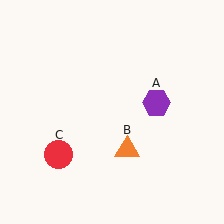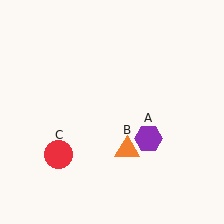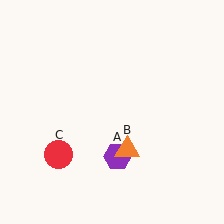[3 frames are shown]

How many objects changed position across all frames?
1 object changed position: purple hexagon (object A).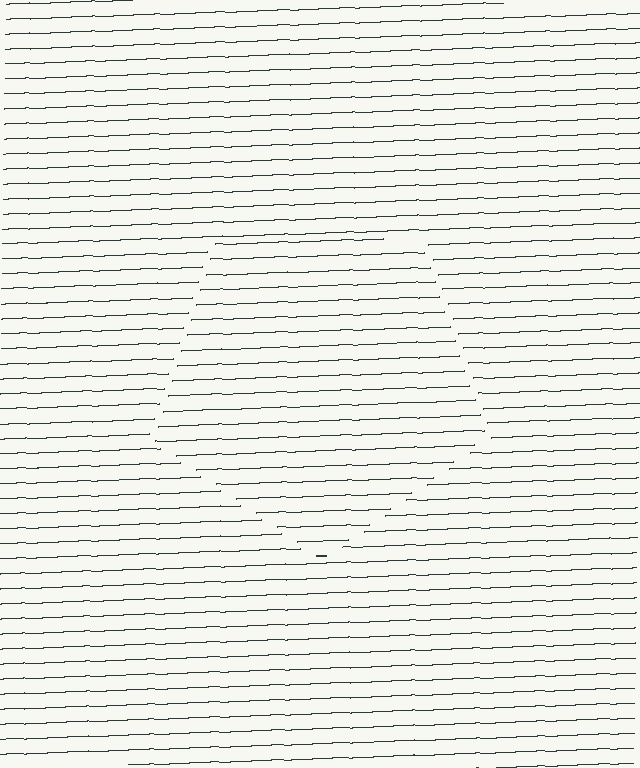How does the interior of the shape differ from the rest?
The interior of the shape contains the same grating, shifted by half a period — the contour is defined by the phase discontinuity where line-ends from the inner and outer gratings abut.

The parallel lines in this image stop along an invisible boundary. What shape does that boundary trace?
An illusory pentagon. The interior of the shape contains the same grating, shifted by half a period — the contour is defined by the phase discontinuity where line-ends from the inner and outer gratings abut.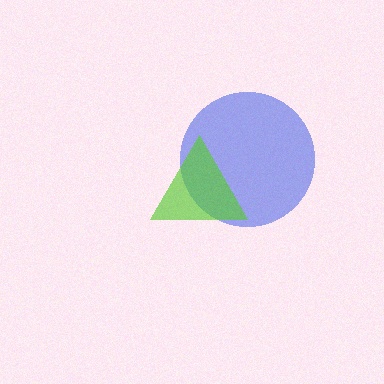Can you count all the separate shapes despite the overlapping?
Yes, there are 2 separate shapes.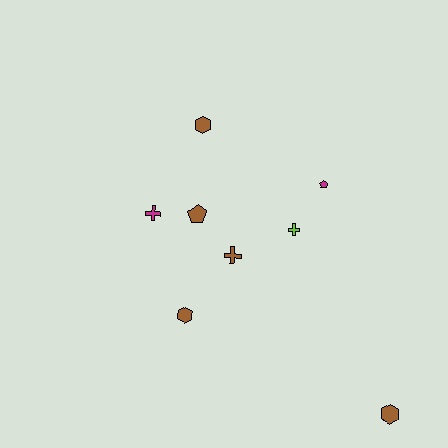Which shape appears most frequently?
Cross, with 3 objects.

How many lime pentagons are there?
There are no lime pentagons.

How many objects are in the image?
There are 8 objects.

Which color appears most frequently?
Brown, with 5 objects.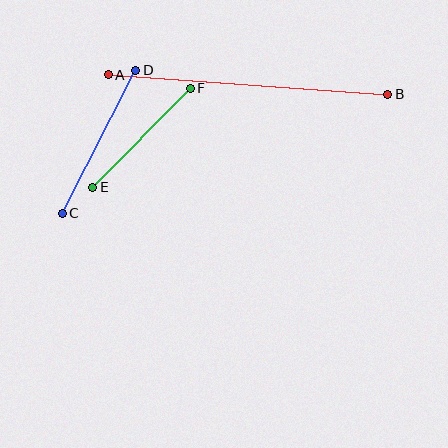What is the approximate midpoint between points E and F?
The midpoint is at approximately (141, 138) pixels.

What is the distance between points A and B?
The distance is approximately 280 pixels.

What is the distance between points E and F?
The distance is approximately 139 pixels.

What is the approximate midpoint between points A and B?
The midpoint is at approximately (248, 84) pixels.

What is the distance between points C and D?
The distance is approximately 160 pixels.